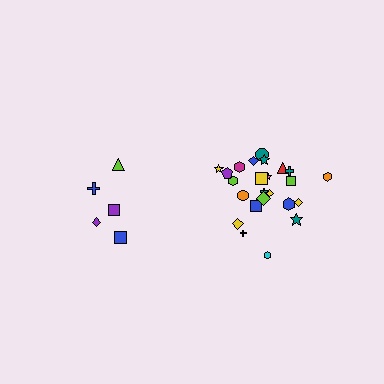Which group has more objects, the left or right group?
The right group.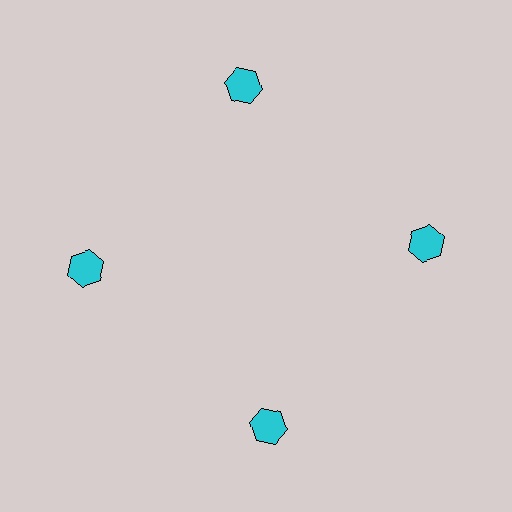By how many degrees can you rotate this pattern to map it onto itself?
The pattern maps onto itself every 90 degrees of rotation.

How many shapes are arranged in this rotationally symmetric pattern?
There are 4 shapes, arranged in 4 groups of 1.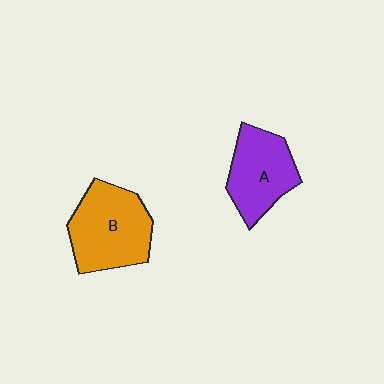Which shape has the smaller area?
Shape A (purple).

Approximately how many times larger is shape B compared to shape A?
Approximately 1.2 times.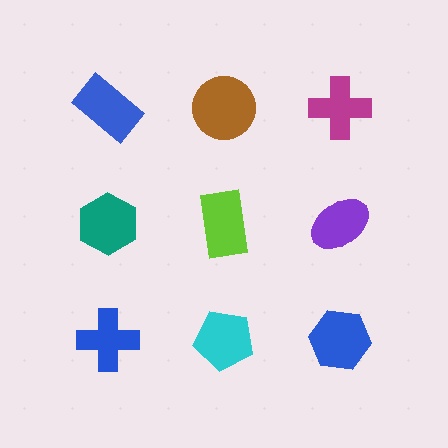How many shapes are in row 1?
3 shapes.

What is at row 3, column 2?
A cyan pentagon.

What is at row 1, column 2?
A brown circle.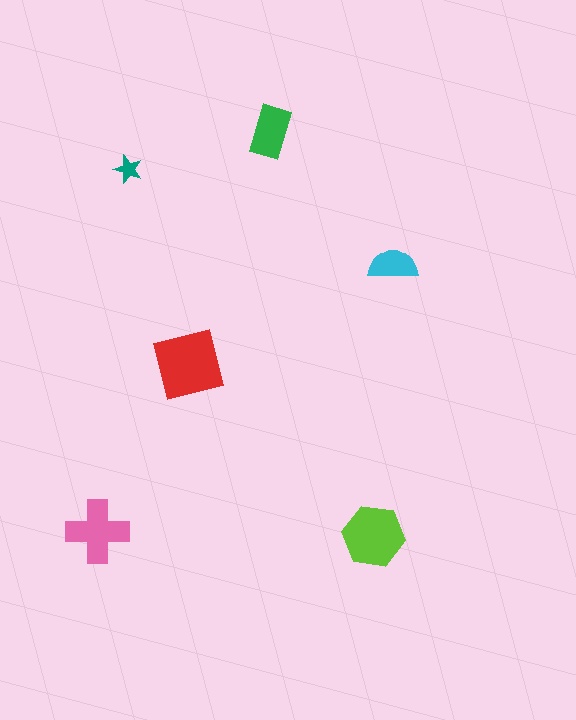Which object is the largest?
The red square.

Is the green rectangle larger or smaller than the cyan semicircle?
Larger.